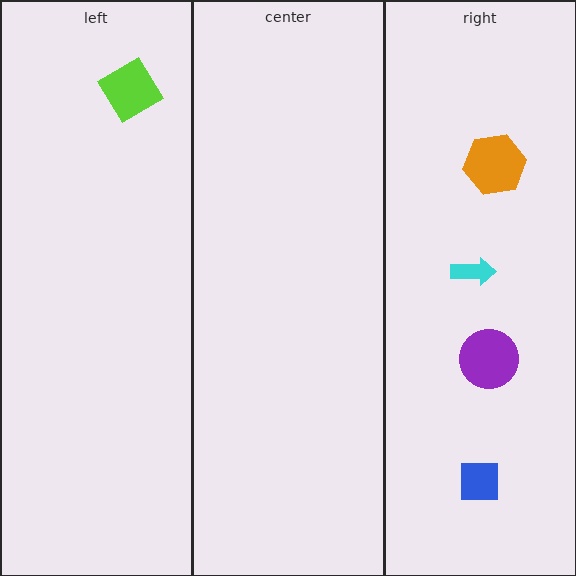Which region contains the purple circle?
The right region.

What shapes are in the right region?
The blue square, the cyan arrow, the orange hexagon, the purple circle.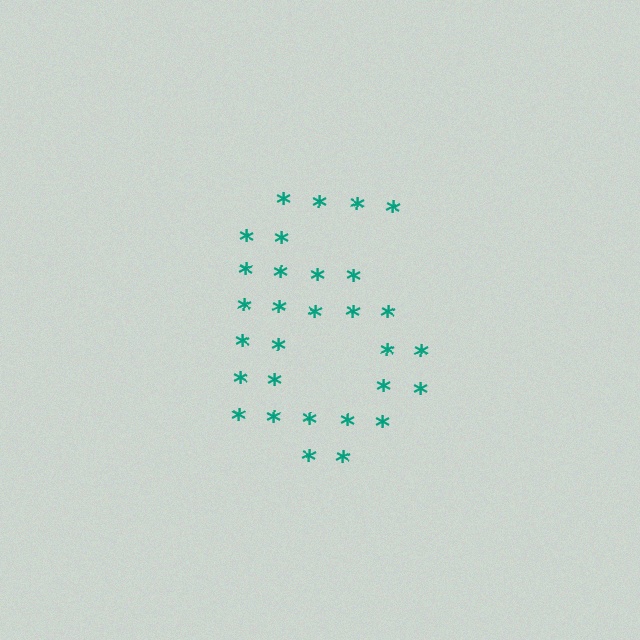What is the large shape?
The large shape is the digit 6.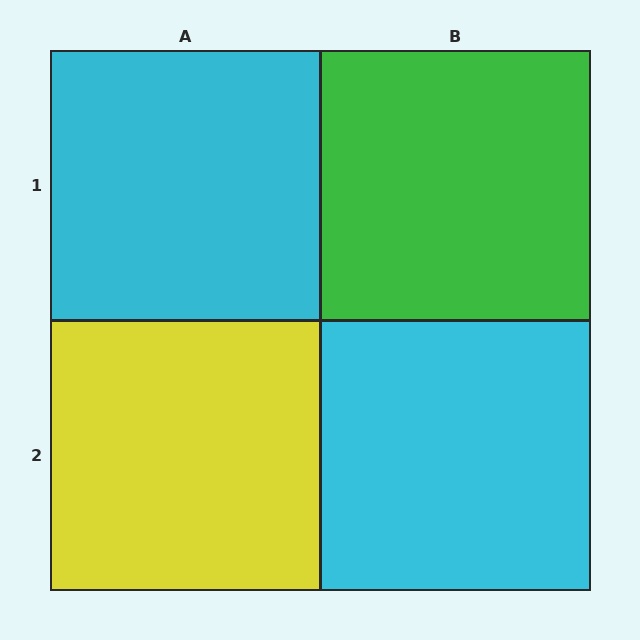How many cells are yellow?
1 cell is yellow.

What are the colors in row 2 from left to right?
Yellow, cyan.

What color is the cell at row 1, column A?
Cyan.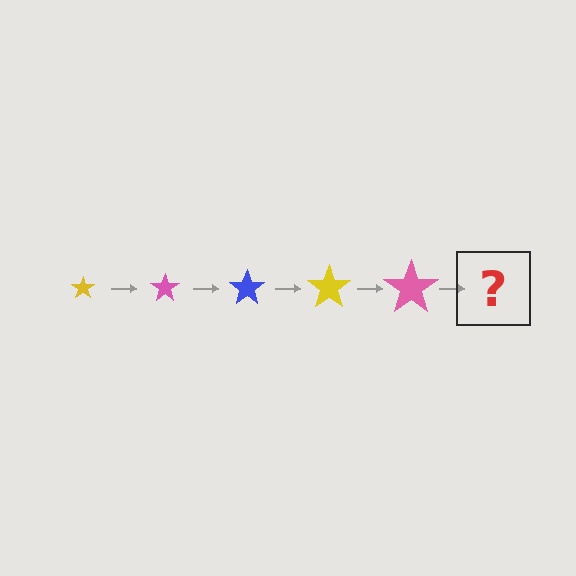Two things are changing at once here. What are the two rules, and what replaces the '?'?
The two rules are that the star grows larger each step and the color cycles through yellow, pink, and blue. The '?' should be a blue star, larger than the previous one.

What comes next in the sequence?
The next element should be a blue star, larger than the previous one.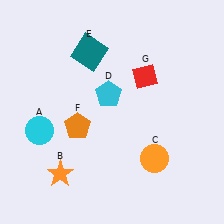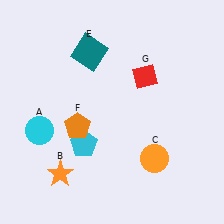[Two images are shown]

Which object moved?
The cyan pentagon (D) moved down.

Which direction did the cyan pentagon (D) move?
The cyan pentagon (D) moved down.